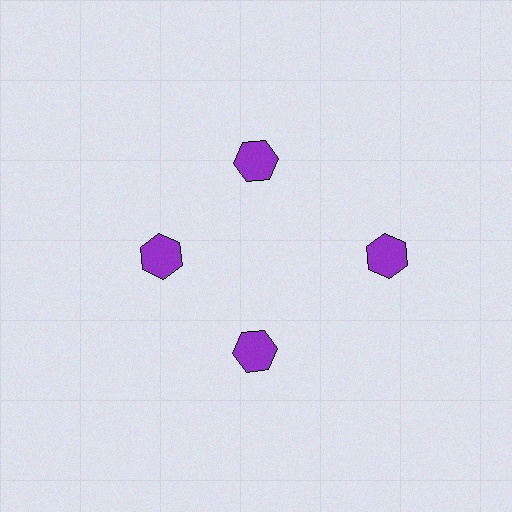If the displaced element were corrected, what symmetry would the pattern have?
It would have 4-fold rotational symmetry — the pattern would map onto itself every 90 degrees.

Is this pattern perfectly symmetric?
No. The 4 purple hexagons are arranged in a ring, but one element near the 3 o'clock position is pushed outward from the center, breaking the 4-fold rotational symmetry.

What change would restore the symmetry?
The symmetry would be restored by moving it inward, back onto the ring so that all 4 hexagons sit at equal angles and equal distance from the center.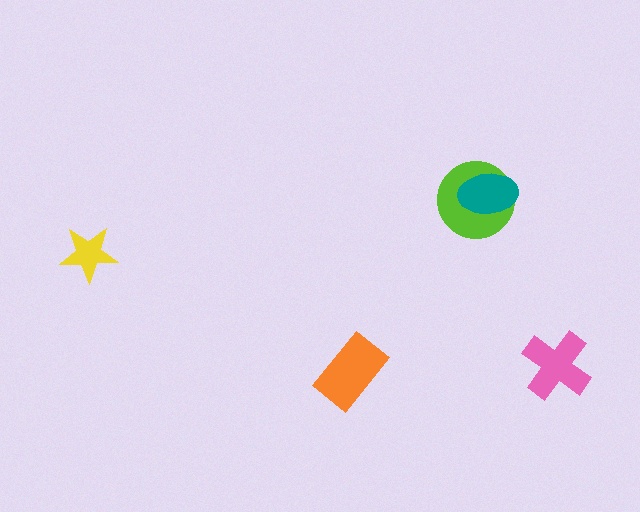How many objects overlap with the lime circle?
1 object overlaps with the lime circle.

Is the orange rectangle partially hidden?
No, no other shape covers it.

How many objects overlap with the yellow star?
0 objects overlap with the yellow star.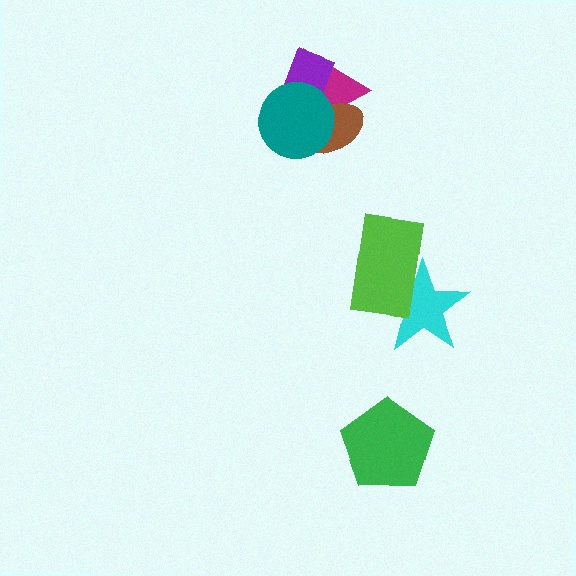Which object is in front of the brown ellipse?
The teal circle is in front of the brown ellipse.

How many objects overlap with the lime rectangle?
1 object overlaps with the lime rectangle.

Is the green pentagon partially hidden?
No, no other shape covers it.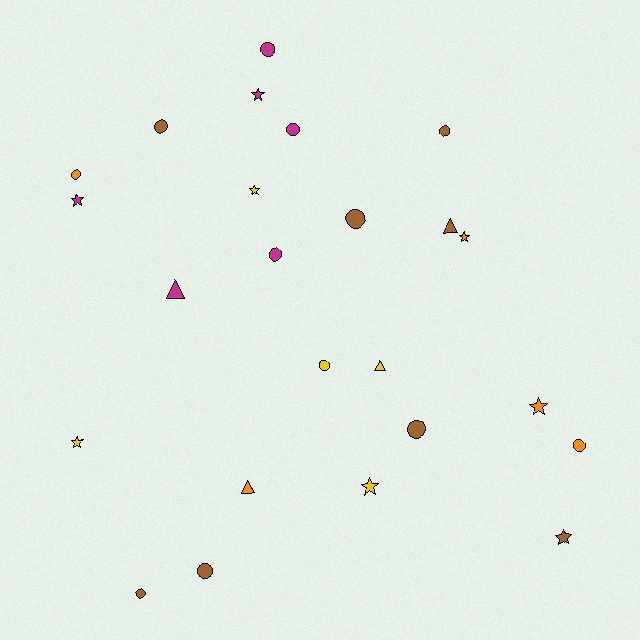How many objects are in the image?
There are 24 objects.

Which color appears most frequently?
Brown, with 8 objects.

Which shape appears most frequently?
Circle, with 12 objects.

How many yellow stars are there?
There are 3 yellow stars.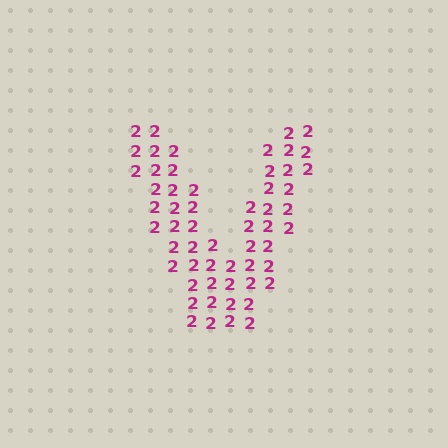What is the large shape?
The large shape is the letter V.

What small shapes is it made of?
It is made of small digit 2's.